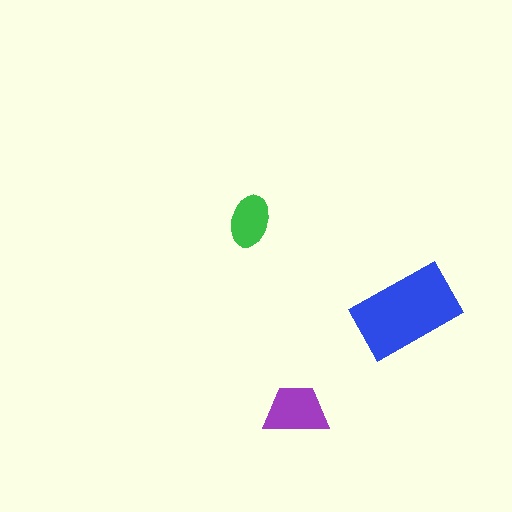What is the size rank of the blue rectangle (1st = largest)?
1st.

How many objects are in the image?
There are 3 objects in the image.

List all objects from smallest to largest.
The green ellipse, the purple trapezoid, the blue rectangle.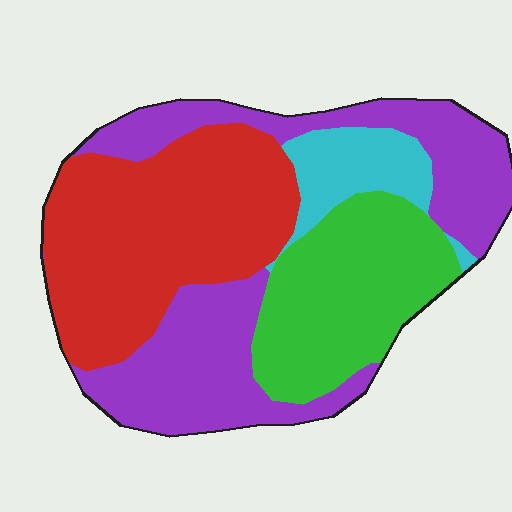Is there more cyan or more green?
Green.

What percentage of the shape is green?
Green takes up between a sixth and a third of the shape.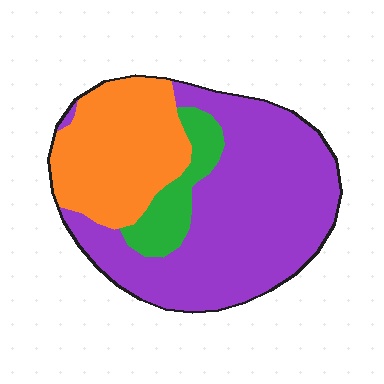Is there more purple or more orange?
Purple.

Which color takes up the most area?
Purple, at roughly 60%.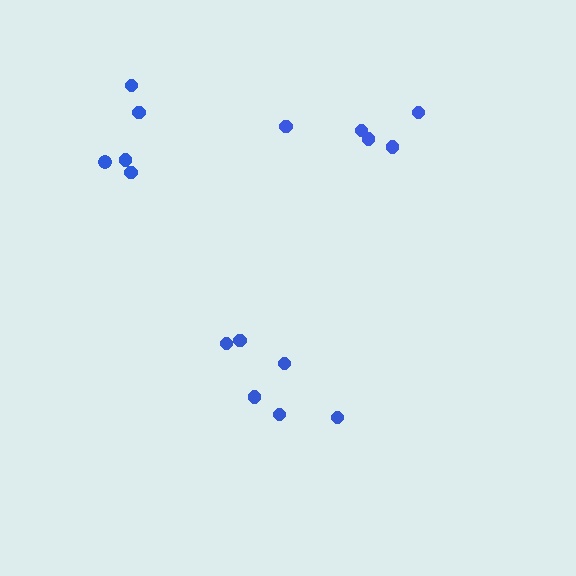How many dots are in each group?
Group 1: 5 dots, Group 2: 6 dots, Group 3: 5 dots (16 total).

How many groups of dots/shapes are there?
There are 3 groups.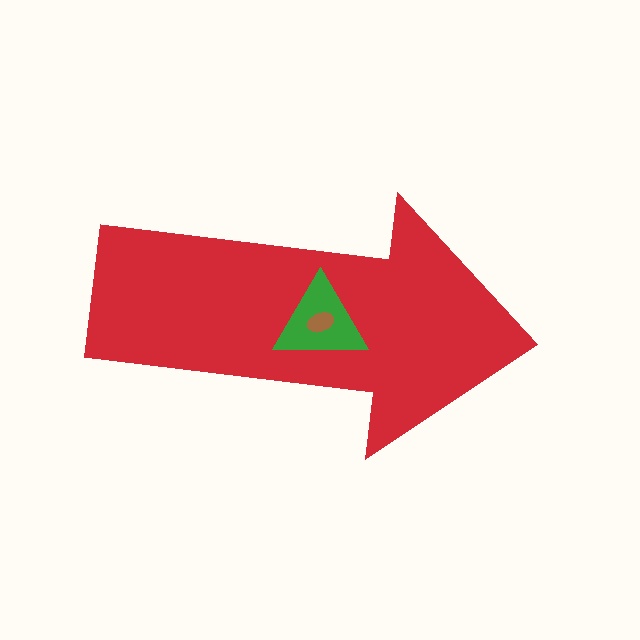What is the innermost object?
The brown ellipse.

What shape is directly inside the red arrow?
The green triangle.